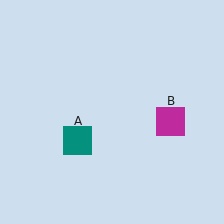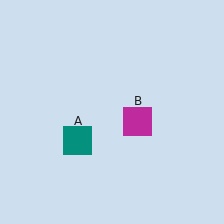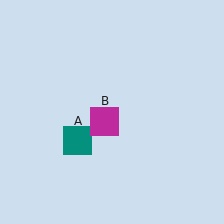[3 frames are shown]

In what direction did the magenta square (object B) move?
The magenta square (object B) moved left.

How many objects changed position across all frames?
1 object changed position: magenta square (object B).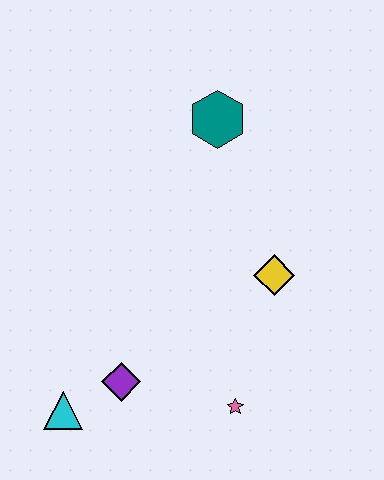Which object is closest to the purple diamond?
The cyan triangle is closest to the purple diamond.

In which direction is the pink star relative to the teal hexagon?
The pink star is below the teal hexagon.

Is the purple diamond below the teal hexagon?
Yes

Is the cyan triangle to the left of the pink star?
Yes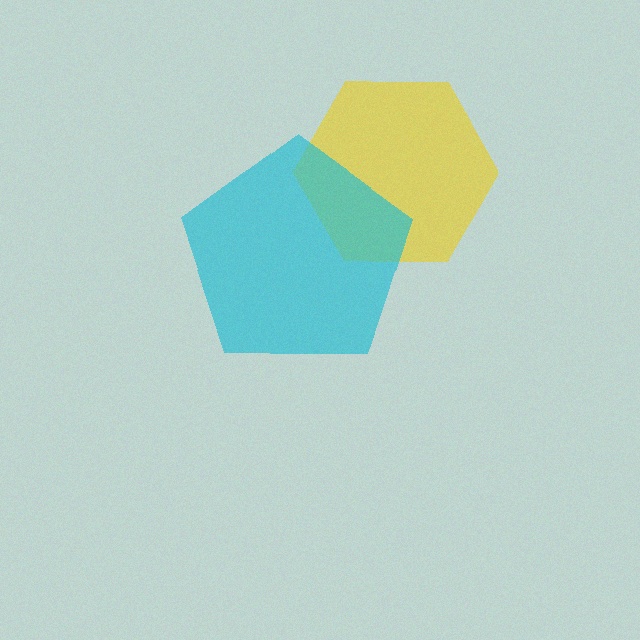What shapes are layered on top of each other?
The layered shapes are: a yellow hexagon, a cyan pentagon.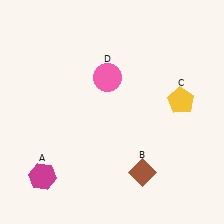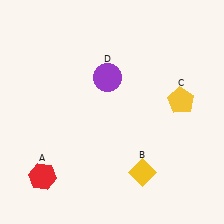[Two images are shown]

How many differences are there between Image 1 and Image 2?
There are 3 differences between the two images.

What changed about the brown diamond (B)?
In Image 1, B is brown. In Image 2, it changed to yellow.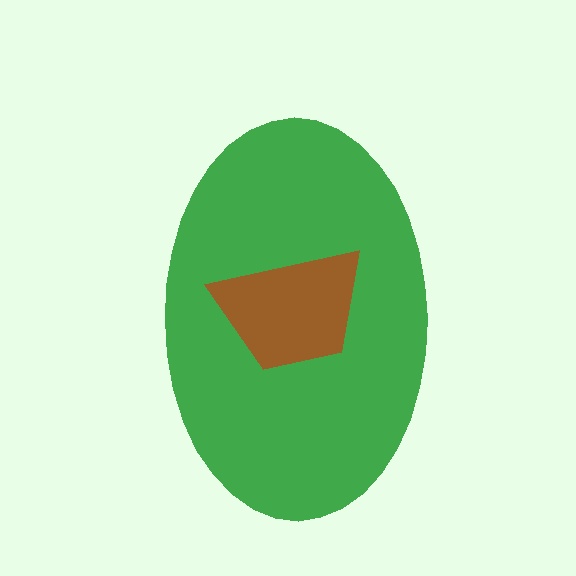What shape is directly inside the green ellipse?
The brown trapezoid.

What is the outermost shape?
The green ellipse.